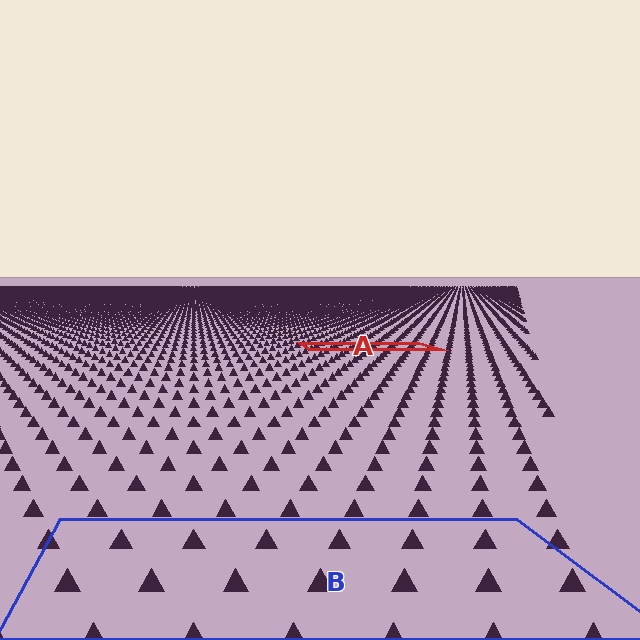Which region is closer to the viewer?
Region B is closer. The texture elements there are larger and more spread out.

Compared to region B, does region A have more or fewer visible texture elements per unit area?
Region A has more texture elements per unit area — they are packed more densely because it is farther away.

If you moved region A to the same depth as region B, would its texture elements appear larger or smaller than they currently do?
They would appear larger. At a closer depth, the same texture elements are projected at a bigger on-screen size.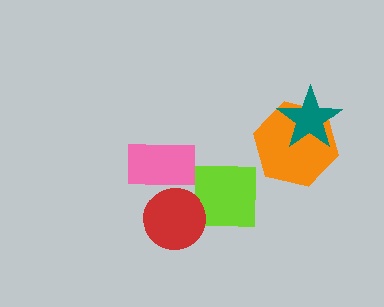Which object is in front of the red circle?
The pink rectangle is in front of the red circle.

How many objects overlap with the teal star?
1 object overlaps with the teal star.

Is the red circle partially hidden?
Yes, it is partially covered by another shape.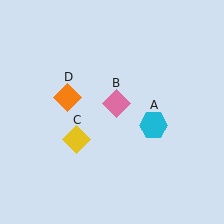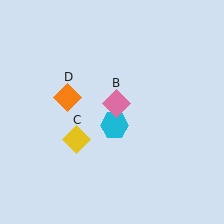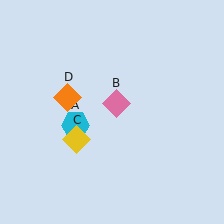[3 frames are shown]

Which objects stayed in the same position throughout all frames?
Pink diamond (object B) and yellow diamond (object C) and orange diamond (object D) remained stationary.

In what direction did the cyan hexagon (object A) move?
The cyan hexagon (object A) moved left.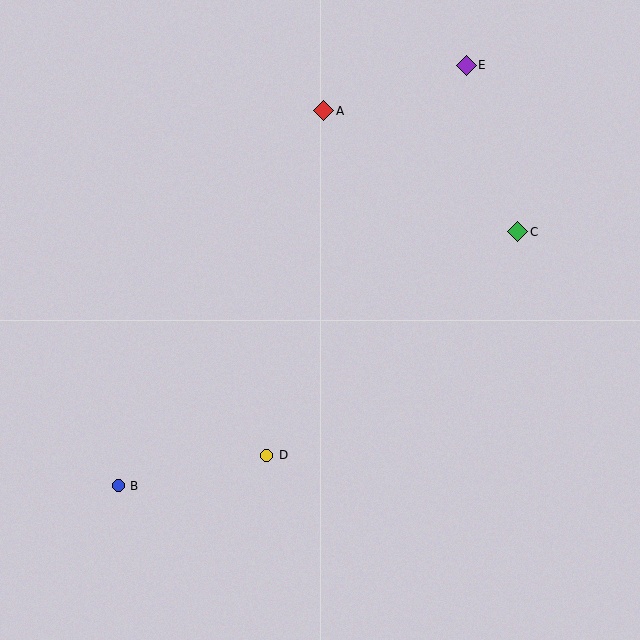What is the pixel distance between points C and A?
The distance between C and A is 229 pixels.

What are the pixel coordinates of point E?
Point E is at (466, 65).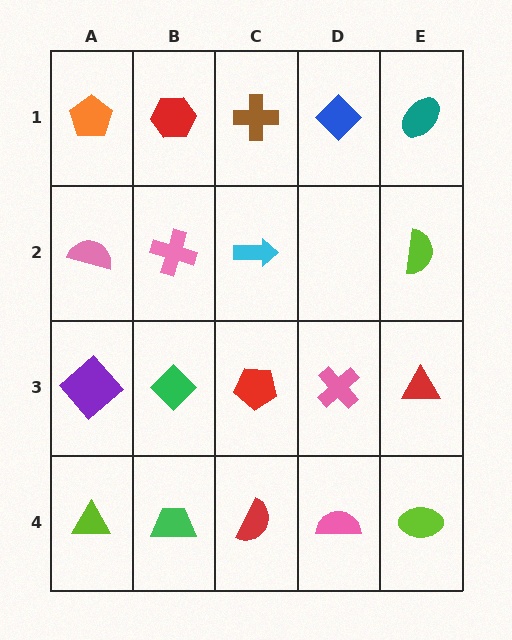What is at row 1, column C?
A brown cross.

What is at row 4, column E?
A lime ellipse.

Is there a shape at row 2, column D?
No, that cell is empty.